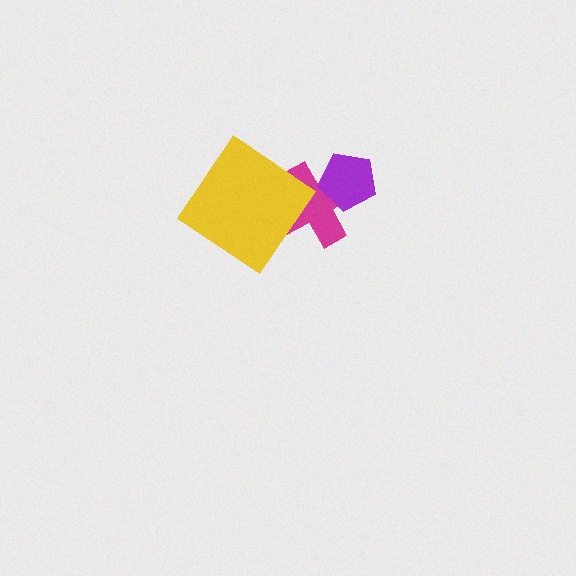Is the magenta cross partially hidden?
Yes, it is partially covered by another shape.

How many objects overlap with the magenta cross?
2 objects overlap with the magenta cross.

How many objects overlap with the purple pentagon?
1 object overlaps with the purple pentagon.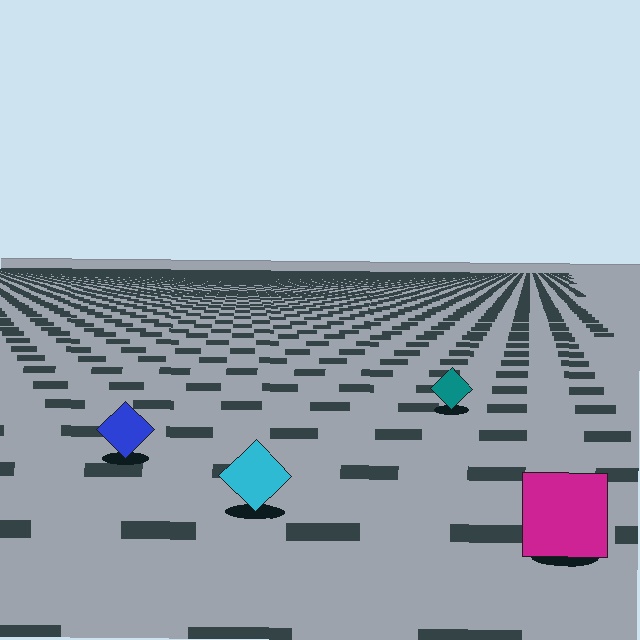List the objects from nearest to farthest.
From nearest to farthest: the magenta square, the cyan diamond, the blue diamond, the teal diamond.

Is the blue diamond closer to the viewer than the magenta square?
No. The magenta square is closer — you can tell from the texture gradient: the ground texture is coarser near it.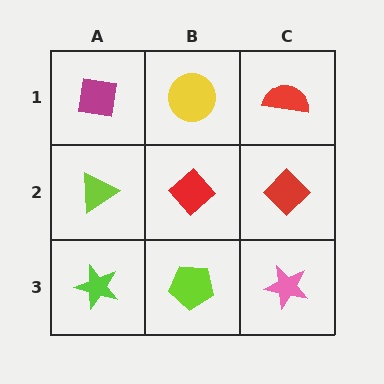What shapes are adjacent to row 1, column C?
A red diamond (row 2, column C), a yellow circle (row 1, column B).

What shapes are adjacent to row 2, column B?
A yellow circle (row 1, column B), a lime pentagon (row 3, column B), a lime triangle (row 2, column A), a red diamond (row 2, column C).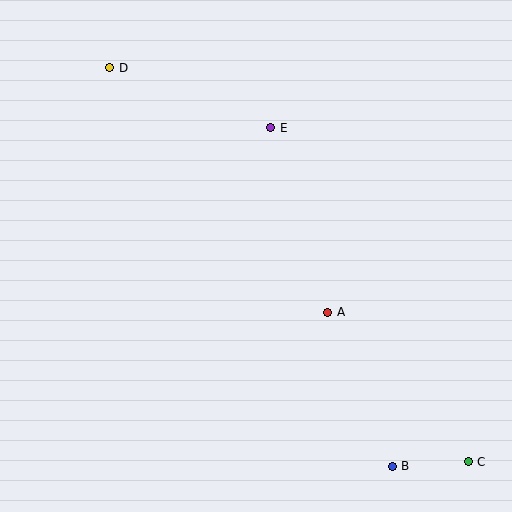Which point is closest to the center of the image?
Point A at (328, 312) is closest to the center.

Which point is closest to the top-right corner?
Point E is closest to the top-right corner.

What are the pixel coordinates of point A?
Point A is at (328, 312).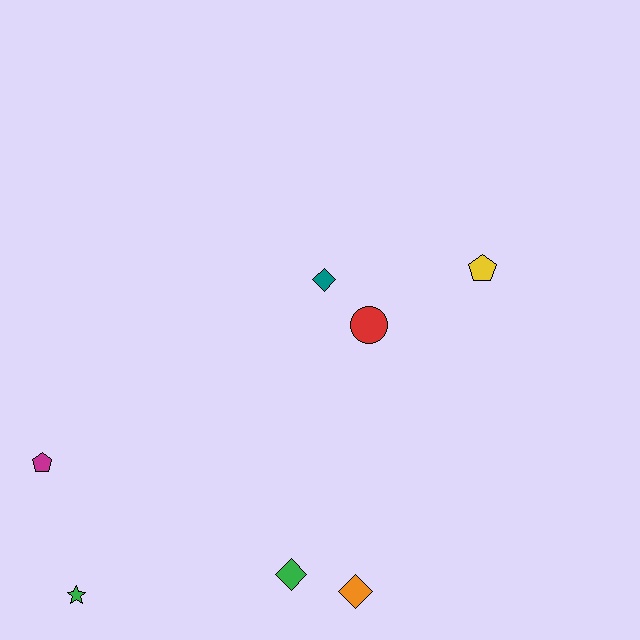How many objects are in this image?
There are 7 objects.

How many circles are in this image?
There is 1 circle.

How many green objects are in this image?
There are 2 green objects.